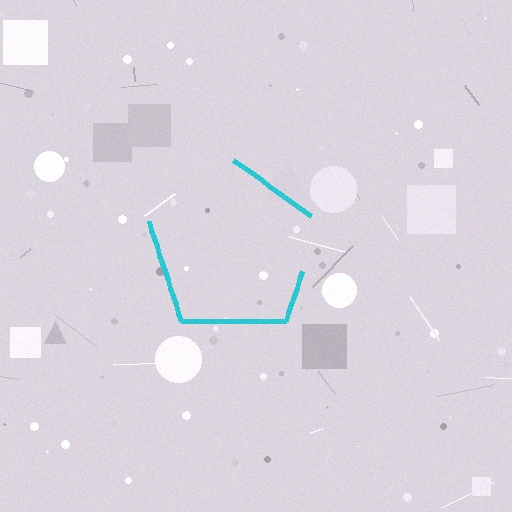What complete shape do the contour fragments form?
The contour fragments form a pentagon.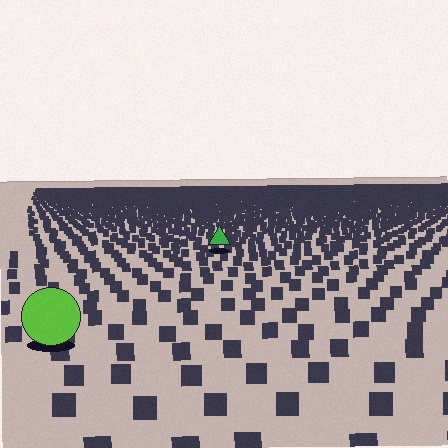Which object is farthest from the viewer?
The green triangle is farthest from the viewer. It appears smaller and the ground texture around it is denser.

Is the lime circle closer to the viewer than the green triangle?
Yes. The lime circle is closer — you can tell from the texture gradient: the ground texture is coarser near it.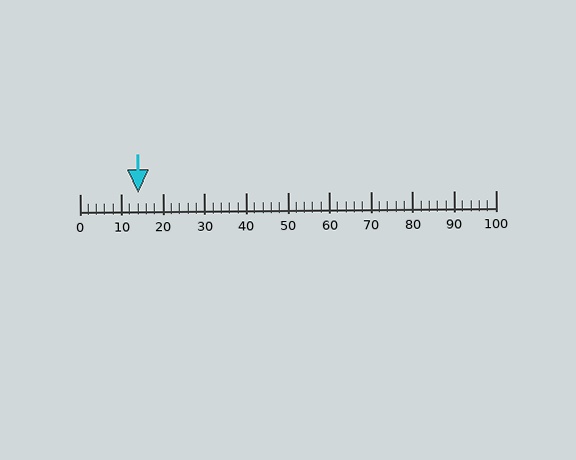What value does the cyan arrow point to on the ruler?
The cyan arrow points to approximately 14.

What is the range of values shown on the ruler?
The ruler shows values from 0 to 100.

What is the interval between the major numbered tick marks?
The major tick marks are spaced 10 units apart.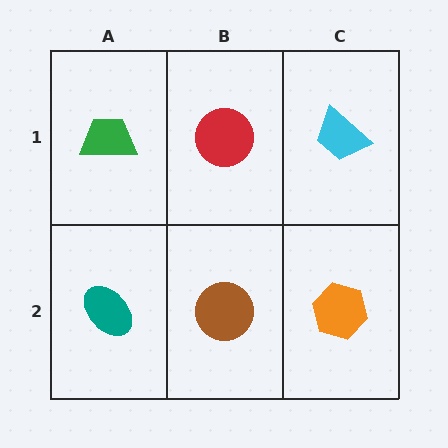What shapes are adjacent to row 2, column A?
A green trapezoid (row 1, column A), a brown circle (row 2, column B).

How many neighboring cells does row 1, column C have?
2.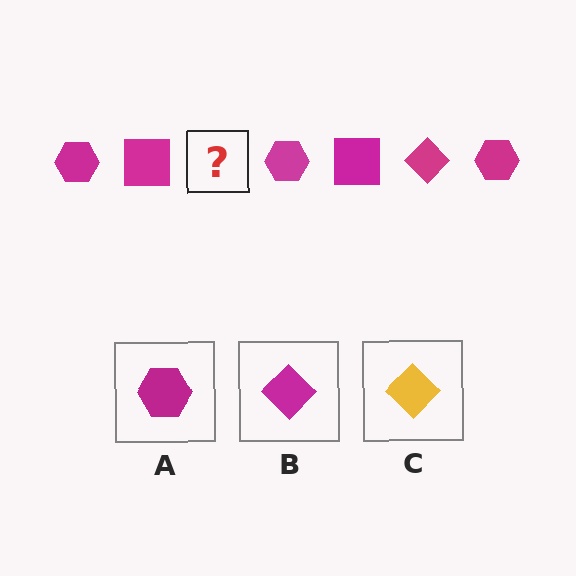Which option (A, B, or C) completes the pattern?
B.